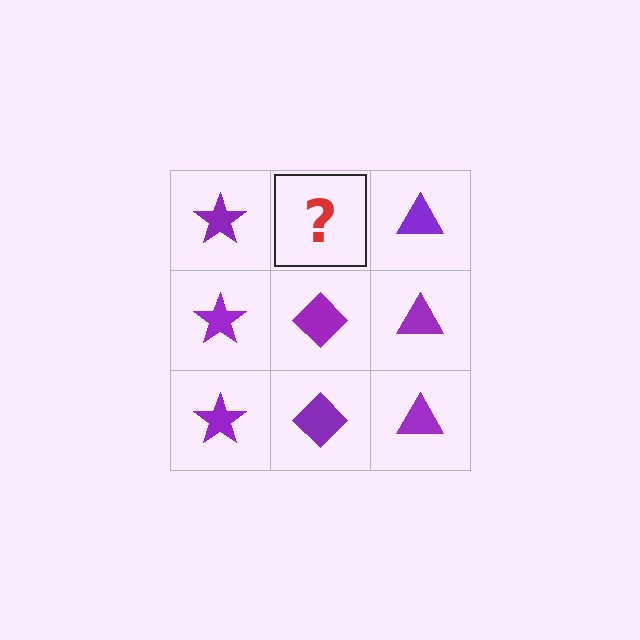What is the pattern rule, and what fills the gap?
The rule is that each column has a consistent shape. The gap should be filled with a purple diamond.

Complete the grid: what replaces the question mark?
The question mark should be replaced with a purple diamond.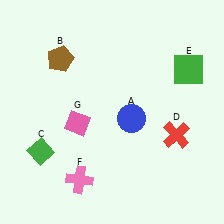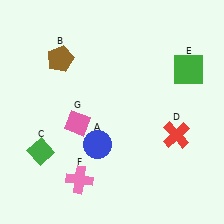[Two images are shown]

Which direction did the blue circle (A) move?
The blue circle (A) moved left.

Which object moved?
The blue circle (A) moved left.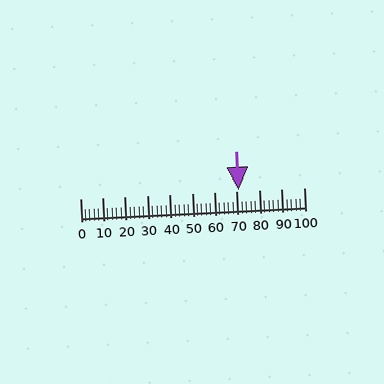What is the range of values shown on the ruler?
The ruler shows values from 0 to 100.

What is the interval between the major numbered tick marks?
The major tick marks are spaced 10 units apart.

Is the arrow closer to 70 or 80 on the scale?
The arrow is closer to 70.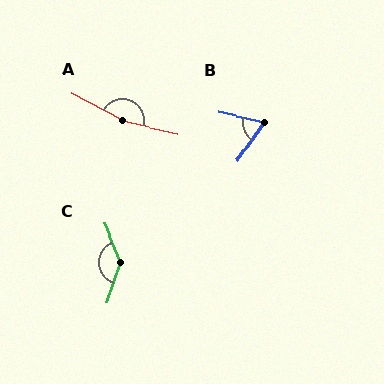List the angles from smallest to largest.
B (67°), C (138°), A (165°).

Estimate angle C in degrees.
Approximately 138 degrees.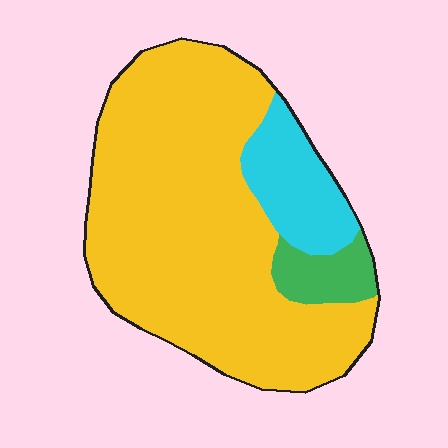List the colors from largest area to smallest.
From largest to smallest: yellow, cyan, green.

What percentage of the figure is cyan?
Cyan covers about 15% of the figure.